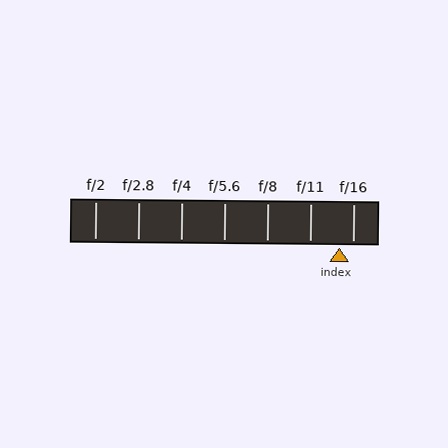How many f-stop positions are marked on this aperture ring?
There are 7 f-stop positions marked.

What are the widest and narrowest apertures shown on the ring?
The widest aperture shown is f/2 and the narrowest is f/16.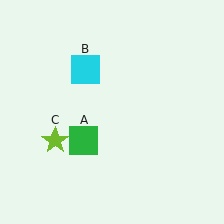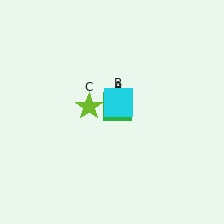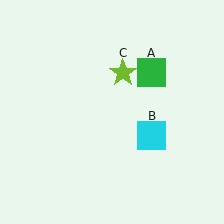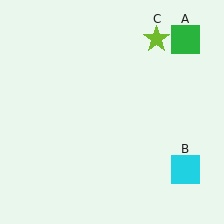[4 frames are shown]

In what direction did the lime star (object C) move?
The lime star (object C) moved up and to the right.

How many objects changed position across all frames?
3 objects changed position: green square (object A), cyan square (object B), lime star (object C).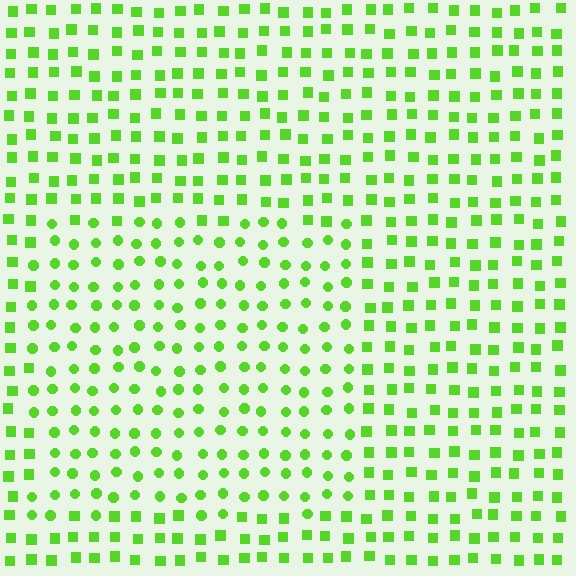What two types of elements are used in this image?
The image uses circles inside the rectangle region and squares outside it.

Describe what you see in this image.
The image is filled with small lime elements arranged in a uniform grid. A rectangle-shaped region contains circles, while the surrounding area contains squares. The boundary is defined purely by the change in element shape.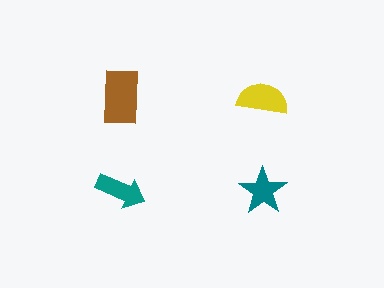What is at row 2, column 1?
A teal arrow.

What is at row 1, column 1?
A brown rectangle.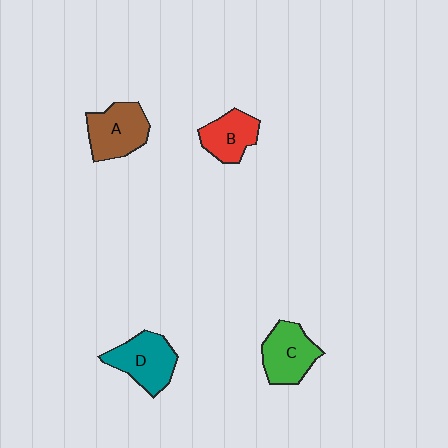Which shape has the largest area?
Shape D (teal).